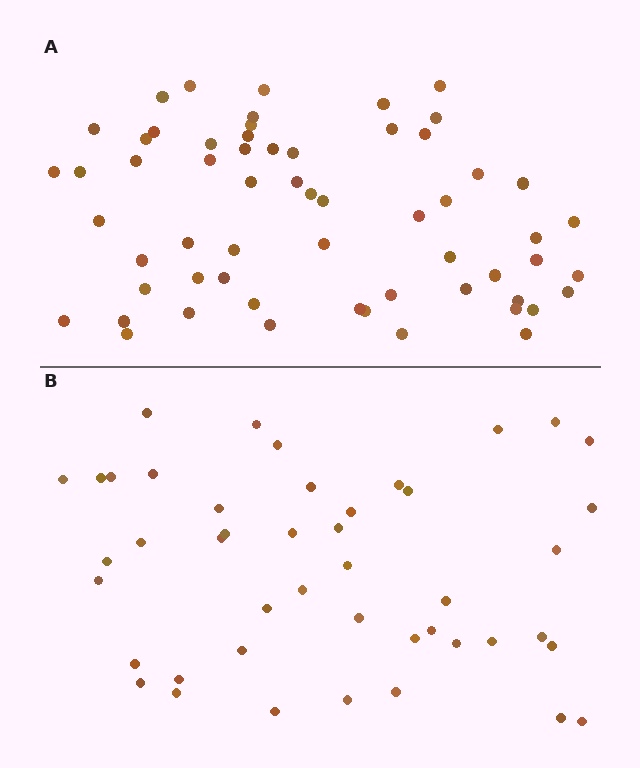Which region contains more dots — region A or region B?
Region A (the top region) has more dots.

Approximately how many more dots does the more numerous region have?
Region A has approximately 15 more dots than region B.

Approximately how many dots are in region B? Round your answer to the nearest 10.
About 40 dots. (The exact count is 45, which rounds to 40.)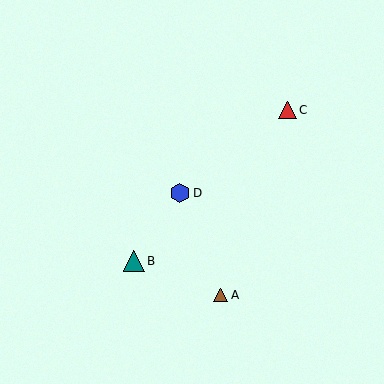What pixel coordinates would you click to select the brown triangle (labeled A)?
Click at (221, 295) to select the brown triangle A.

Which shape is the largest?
The teal triangle (labeled B) is the largest.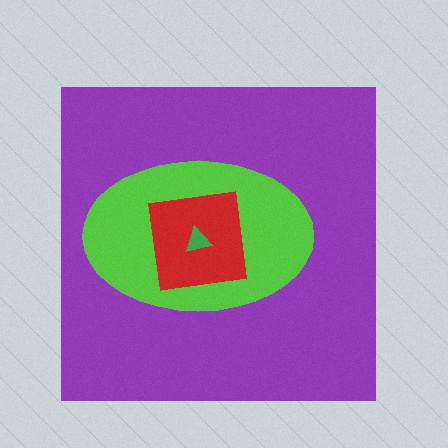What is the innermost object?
The green triangle.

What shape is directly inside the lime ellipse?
The red square.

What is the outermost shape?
The purple square.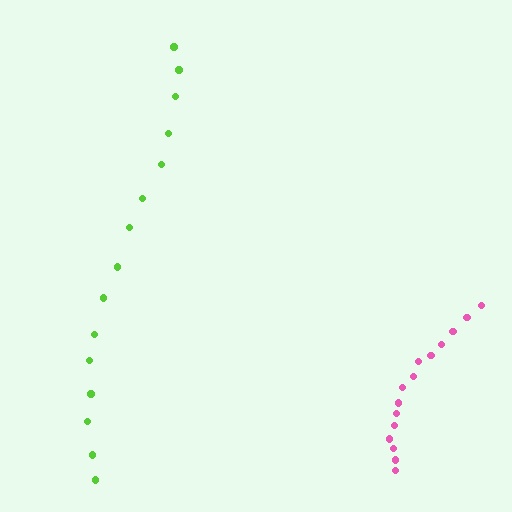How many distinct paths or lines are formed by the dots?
There are 2 distinct paths.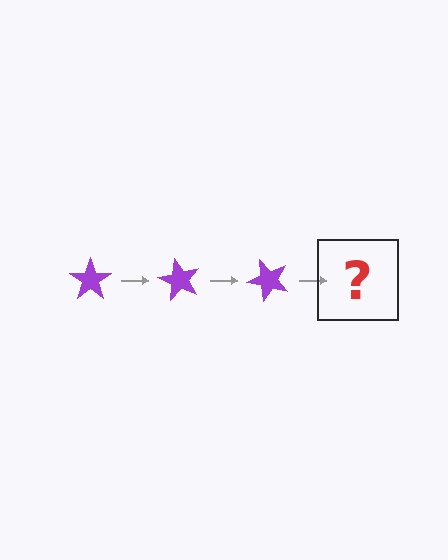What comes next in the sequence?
The next element should be a purple star rotated 180 degrees.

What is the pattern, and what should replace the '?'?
The pattern is that the star rotates 60 degrees each step. The '?' should be a purple star rotated 180 degrees.